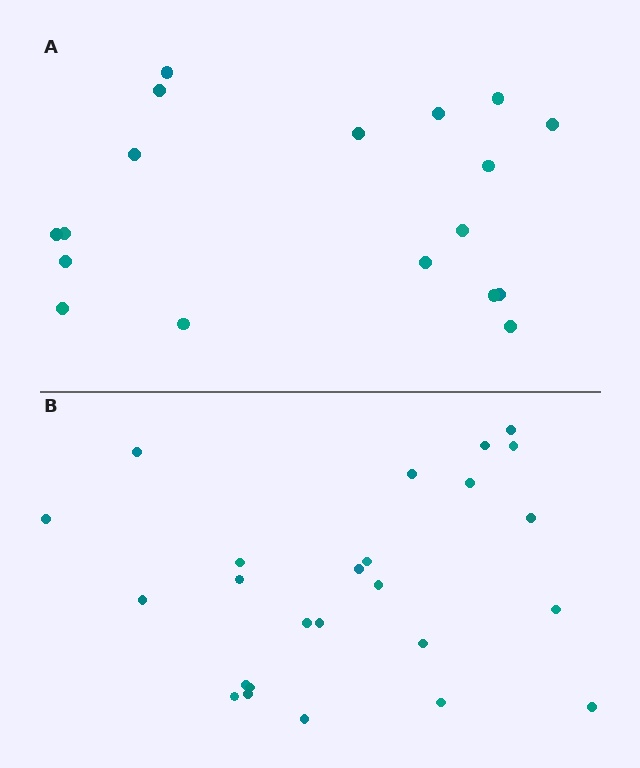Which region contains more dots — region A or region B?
Region B (the bottom region) has more dots.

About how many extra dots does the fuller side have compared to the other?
Region B has roughly 8 or so more dots than region A.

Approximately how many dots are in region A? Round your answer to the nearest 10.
About 20 dots. (The exact count is 18, which rounds to 20.)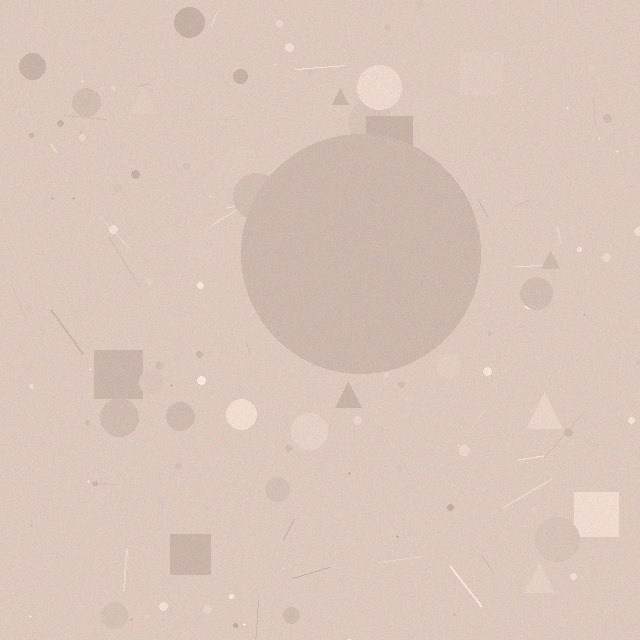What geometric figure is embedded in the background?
A circle is embedded in the background.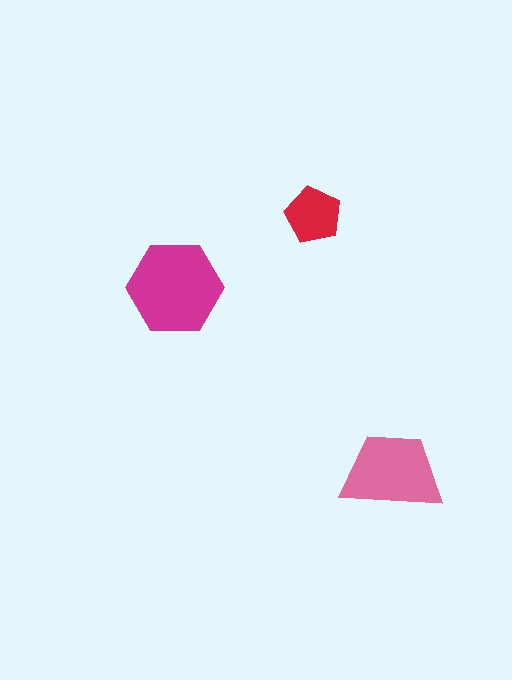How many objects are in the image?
There are 3 objects in the image.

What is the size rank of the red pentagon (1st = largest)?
3rd.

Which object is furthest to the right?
The pink trapezoid is rightmost.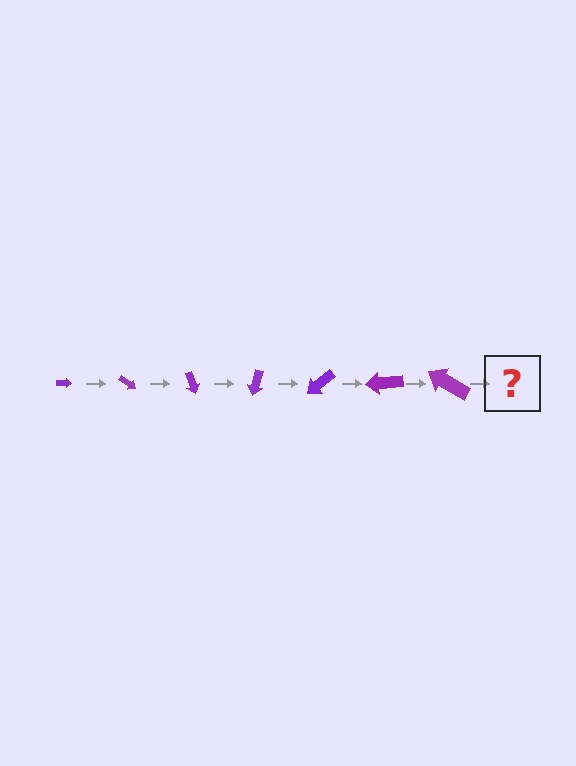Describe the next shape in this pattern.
It should be an arrow, larger than the previous one and rotated 245 degrees from the start.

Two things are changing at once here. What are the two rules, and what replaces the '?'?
The two rules are that the arrow grows larger each step and it rotates 35 degrees each step. The '?' should be an arrow, larger than the previous one and rotated 245 degrees from the start.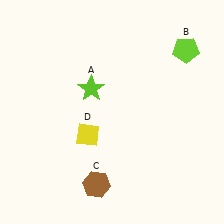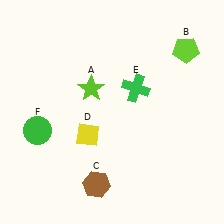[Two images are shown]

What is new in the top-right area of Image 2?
A green cross (E) was added in the top-right area of Image 2.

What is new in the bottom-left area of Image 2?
A green circle (F) was added in the bottom-left area of Image 2.